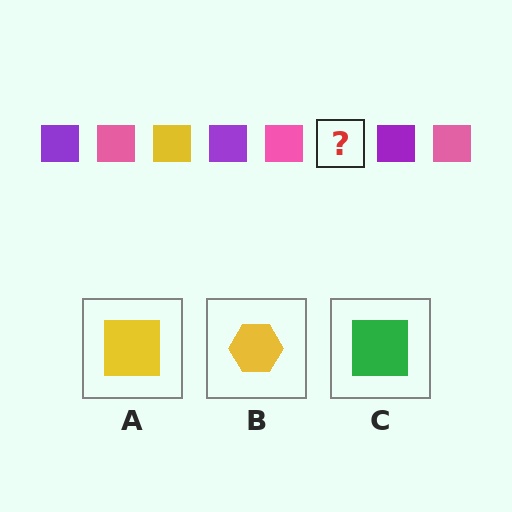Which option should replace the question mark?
Option A.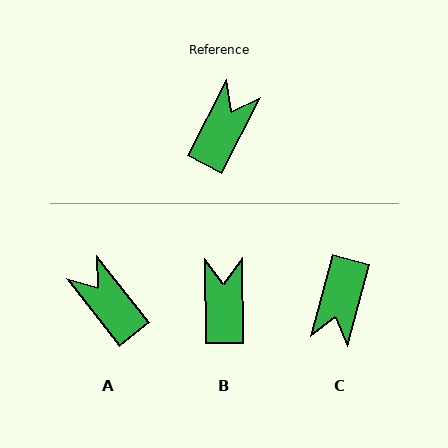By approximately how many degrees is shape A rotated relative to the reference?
Approximately 65 degrees counter-clockwise.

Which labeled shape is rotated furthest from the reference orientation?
C, about 168 degrees away.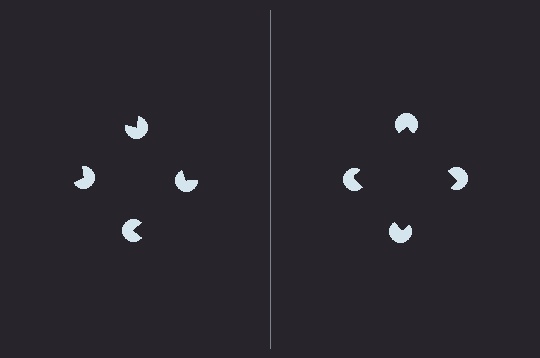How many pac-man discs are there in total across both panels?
8 — 4 on each side.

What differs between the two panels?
The pac-man discs are positioned identically on both sides; only the wedge orientations differ. On the right they align to a square; on the left they are misaligned.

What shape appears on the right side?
An illusory square.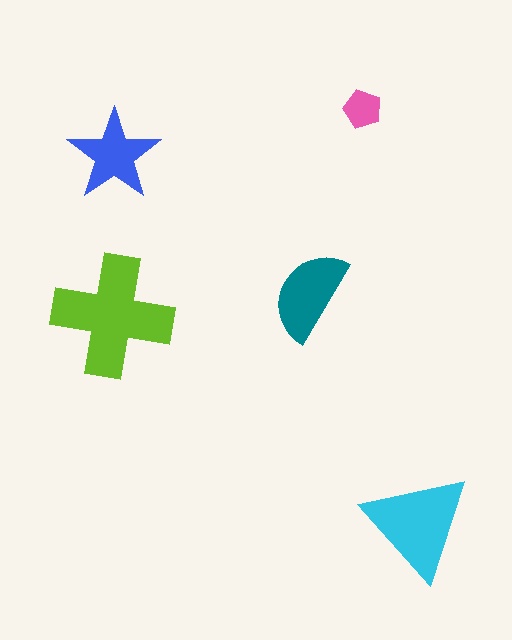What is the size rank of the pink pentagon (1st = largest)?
5th.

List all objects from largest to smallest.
The lime cross, the cyan triangle, the teal semicircle, the blue star, the pink pentagon.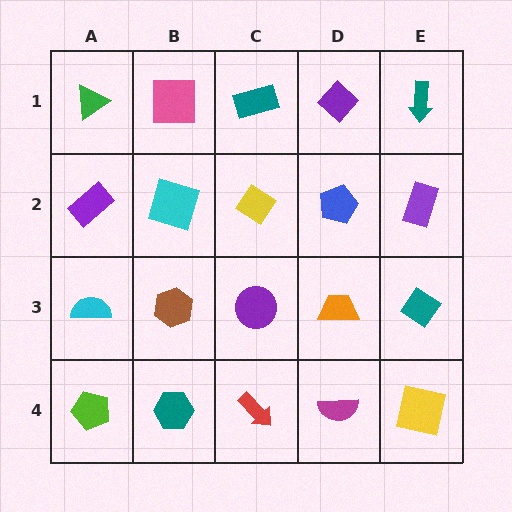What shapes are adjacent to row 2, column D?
A purple diamond (row 1, column D), an orange trapezoid (row 3, column D), a yellow diamond (row 2, column C), a purple rectangle (row 2, column E).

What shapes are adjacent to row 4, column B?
A brown hexagon (row 3, column B), a lime pentagon (row 4, column A), a red arrow (row 4, column C).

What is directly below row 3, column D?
A magenta semicircle.